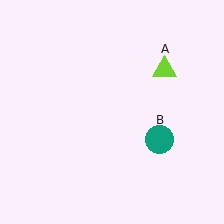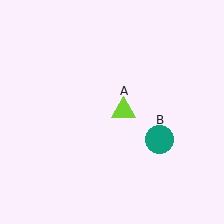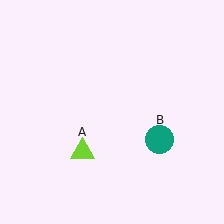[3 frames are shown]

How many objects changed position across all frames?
1 object changed position: lime triangle (object A).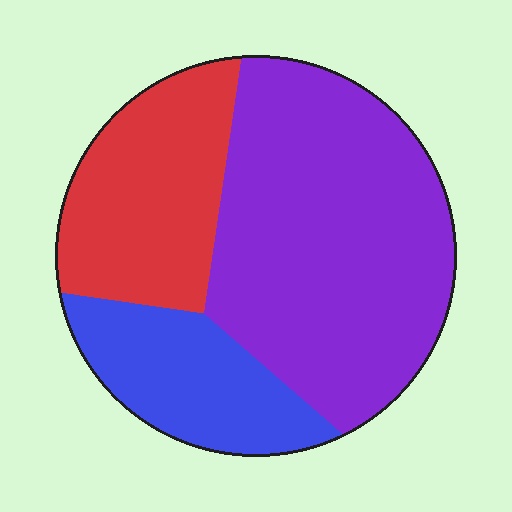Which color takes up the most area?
Purple, at roughly 55%.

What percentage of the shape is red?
Red takes up about one quarter (1/4) of the shape.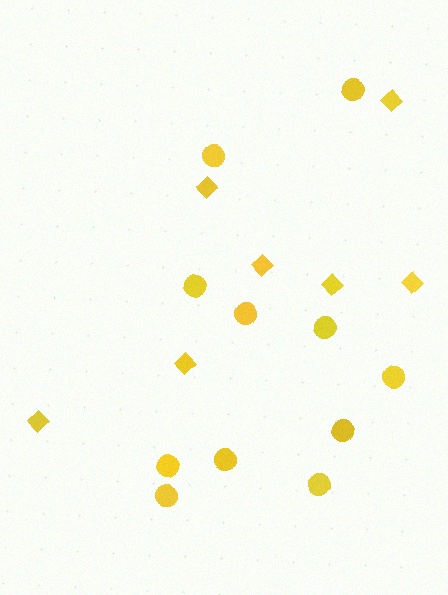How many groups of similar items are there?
There are 2 groups: one group of circles (11) and one group of diamonds (7).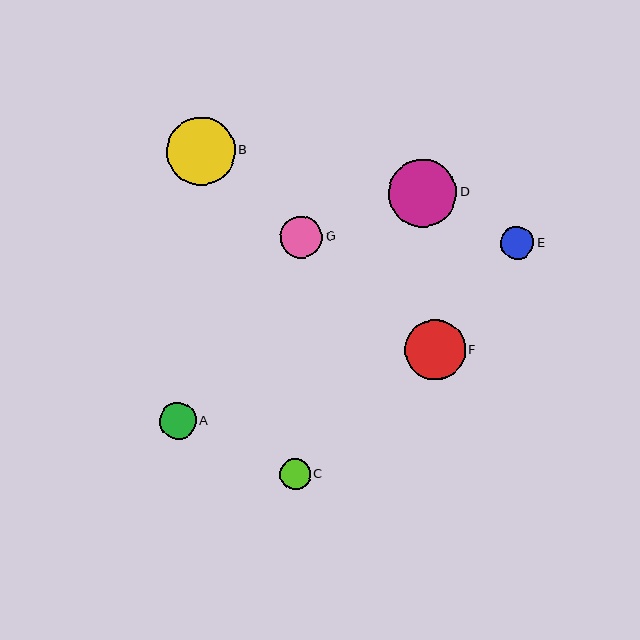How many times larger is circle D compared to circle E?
Circle D is approximately 2.1 times the size of circle E.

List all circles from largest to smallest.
From largest to smallest: B, D, F, G, A, E, C.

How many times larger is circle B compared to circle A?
Circle B is approximately 1.8 times the size of circle A.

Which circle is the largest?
Circle B is the largest with a size of approximately 68 pixels.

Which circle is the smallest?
Circle C is the smallest with a size of approximately 30 pixels.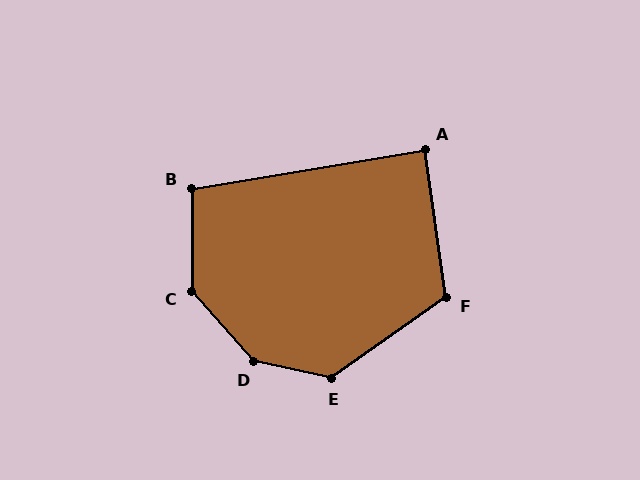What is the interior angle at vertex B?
Approximately 99 degrees (obtuse).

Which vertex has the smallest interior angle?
A, at approximately 89 degrees.